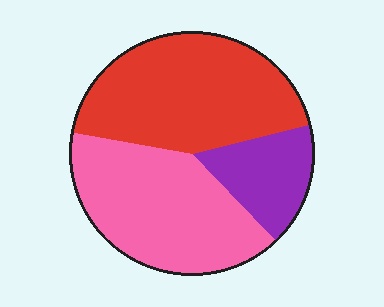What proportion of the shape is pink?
Pink takes up about two fifths (2/5) of the shape.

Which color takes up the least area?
Purple, at roughly 15%.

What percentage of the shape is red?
Red covers about 45% of the shape.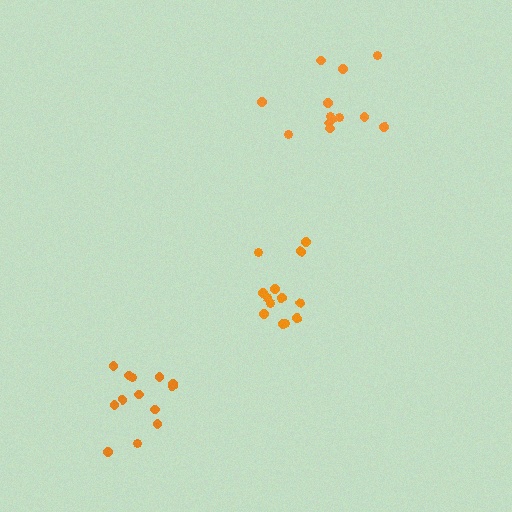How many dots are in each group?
Group 1: 13 dots, Group 2: 13 dots, Group 3: 13 dots (39 total).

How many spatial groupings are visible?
There are 3 spatial groupings.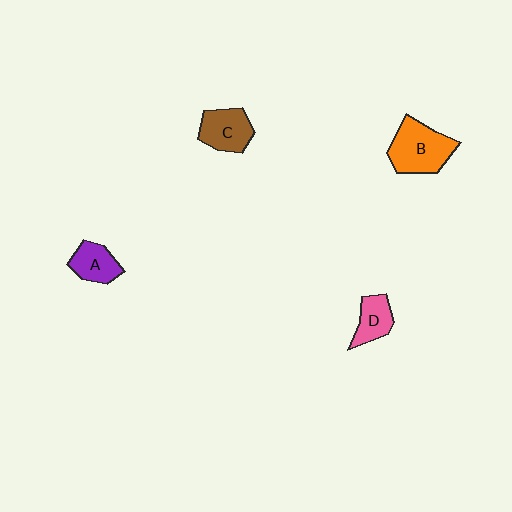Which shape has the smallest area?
Shape D (pink).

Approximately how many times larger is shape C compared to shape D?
Approximately 1.3 times.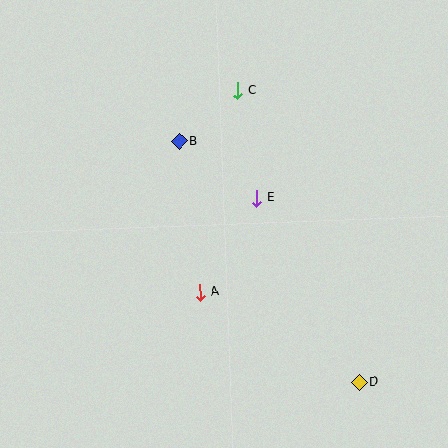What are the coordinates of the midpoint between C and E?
The midpoint between C and E is at (247, 144).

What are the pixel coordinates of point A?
Point A is at (200, 292).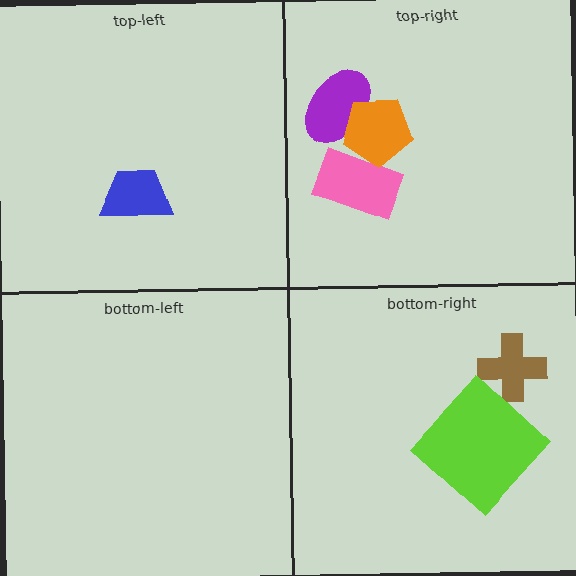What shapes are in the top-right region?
The pink rectangle, the purple ellipse, the orange pentagon.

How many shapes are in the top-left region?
1.